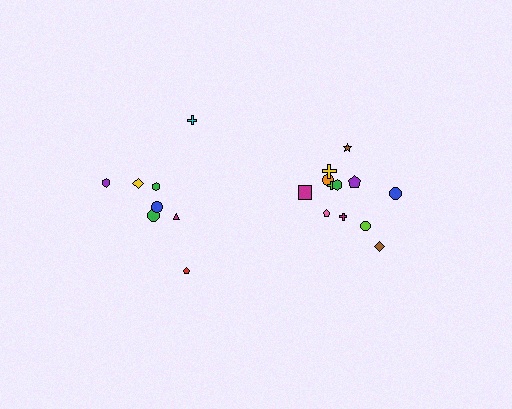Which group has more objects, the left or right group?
The right group.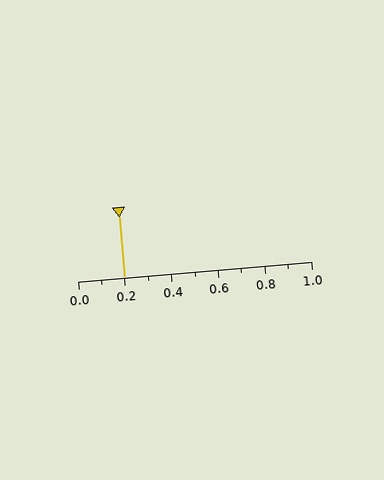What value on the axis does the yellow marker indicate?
The marker indicates approximately 0.2.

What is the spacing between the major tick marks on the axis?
The major ticks are spaced 0.2 apart.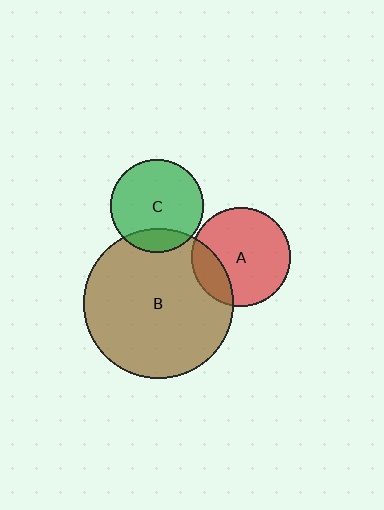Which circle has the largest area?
Circle B (brown).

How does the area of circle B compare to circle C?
Approximately 2.6 times.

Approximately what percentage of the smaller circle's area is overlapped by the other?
Approximately 15%.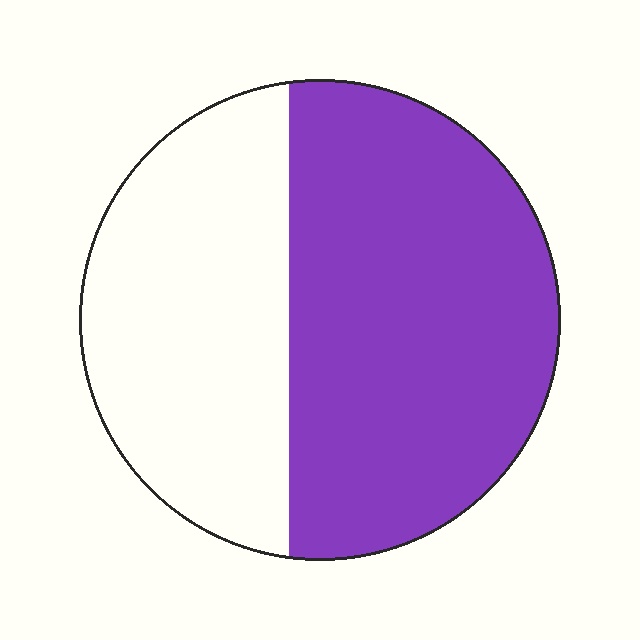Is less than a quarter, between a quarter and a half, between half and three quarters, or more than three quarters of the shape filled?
Between half and three quarters.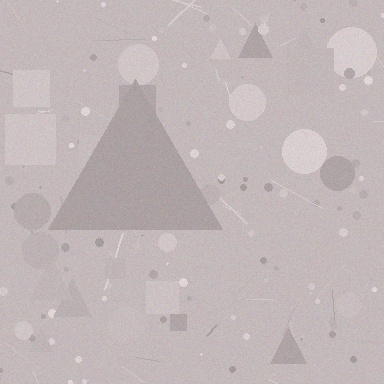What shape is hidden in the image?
A triangle is hidden in the image.